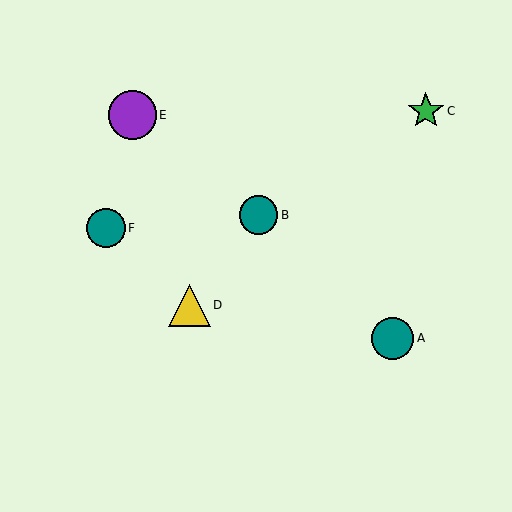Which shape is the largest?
The purple circle (labeled E) is the largest.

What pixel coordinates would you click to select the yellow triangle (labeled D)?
Click at (189, 305) to select the yellow triangle D.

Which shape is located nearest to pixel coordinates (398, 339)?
The teal circle (labeled A) at (393, 338) is nearest to that location.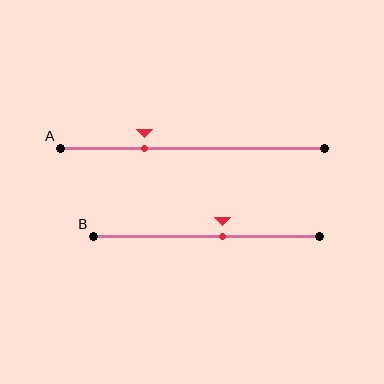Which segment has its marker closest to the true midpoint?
Segment B has its marker closest to the true midpoint.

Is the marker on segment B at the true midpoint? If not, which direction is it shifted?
No, the marker on segment B is shifted to the right by about 7% of the segment length.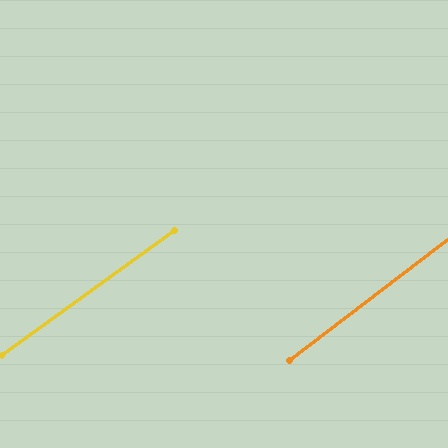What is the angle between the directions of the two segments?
Approximately 2 degrees.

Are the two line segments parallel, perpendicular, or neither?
Parallel — their directions differ by only 1.6°.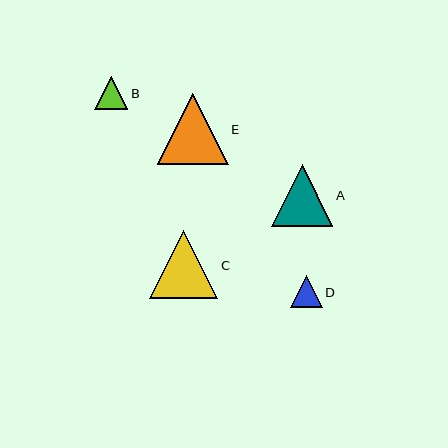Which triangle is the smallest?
Triangle D is the smallest with a size of approximately 31 pixels.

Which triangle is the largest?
Triangle E is the largest with a size of approximately 71 pixels.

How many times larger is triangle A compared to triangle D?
Triangle A is approximately 2.0 times the size of triangle D.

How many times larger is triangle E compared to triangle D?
Triangle E is approximately 2.3 times the size of triangle D.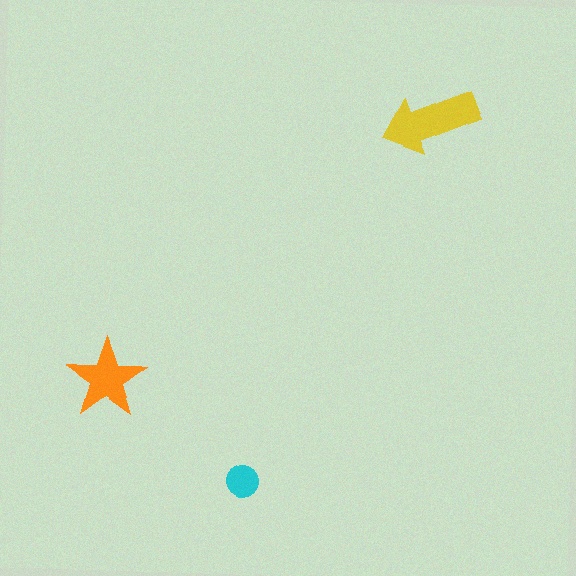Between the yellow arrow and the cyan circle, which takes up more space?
The yellow arrow.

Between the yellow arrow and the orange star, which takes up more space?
The yellow arrow.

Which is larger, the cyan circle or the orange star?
The orange star.